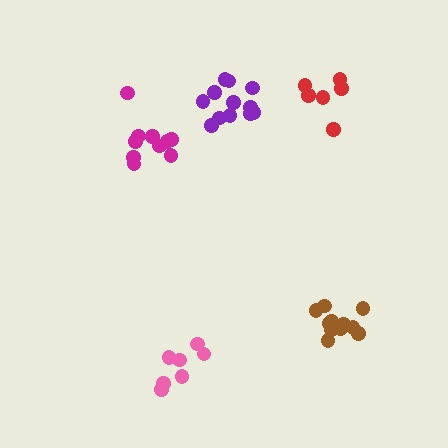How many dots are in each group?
Group 1: 6 dots, Group 2: 12 dots, Group 3: 11 dots, Group 4: 10 dots, Group 5: 7 dots (46 total).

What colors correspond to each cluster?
The clusters are colored: red, purple, brown, magenta, pink.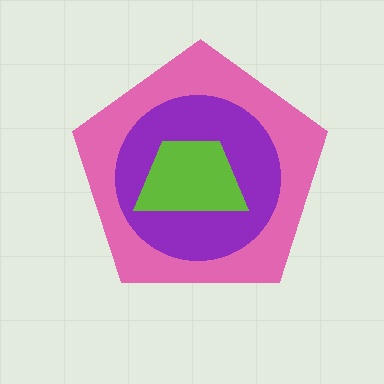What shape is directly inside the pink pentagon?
The purple circle.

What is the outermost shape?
The pink pentagon.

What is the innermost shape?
The lime trapezoid.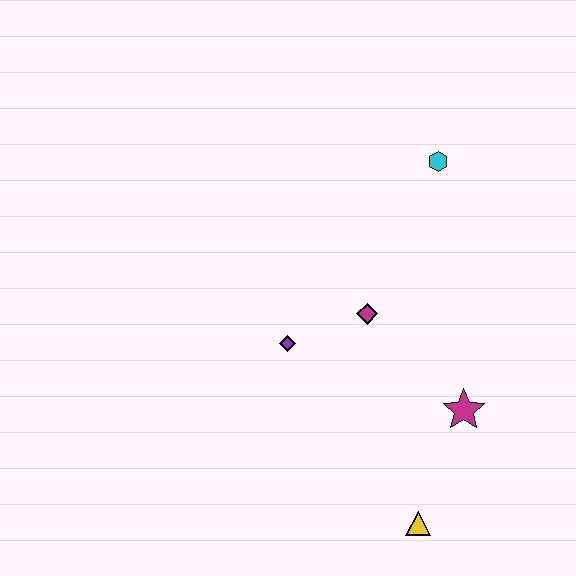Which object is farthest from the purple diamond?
The cyan hexagon is farthest from the purple diamond.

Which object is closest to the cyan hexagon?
The magenta diamond is closest to the cyan hexagon.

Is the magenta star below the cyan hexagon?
Yes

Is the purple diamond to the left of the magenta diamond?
Yes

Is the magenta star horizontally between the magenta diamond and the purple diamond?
No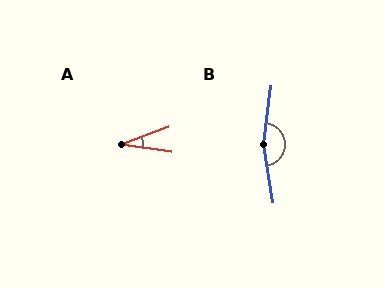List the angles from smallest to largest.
A (29°), B (164°).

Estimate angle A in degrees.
Approximately 29 degrees.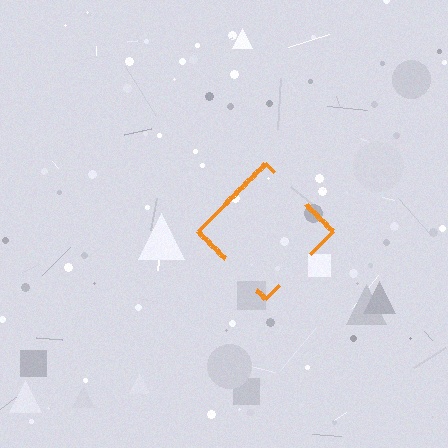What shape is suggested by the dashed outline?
The dashed outline suggests a diamond.